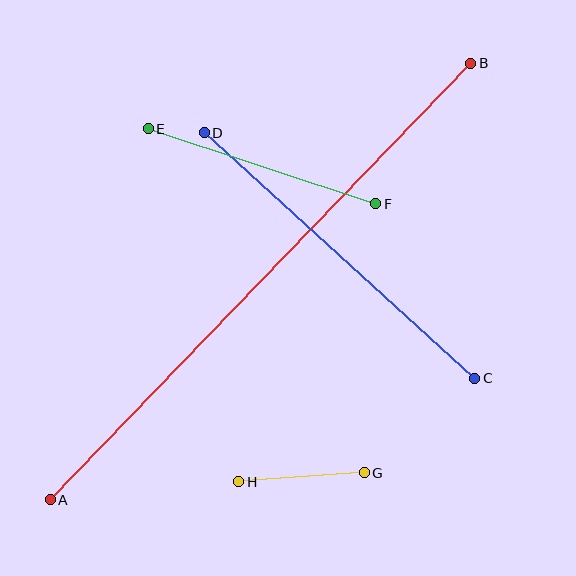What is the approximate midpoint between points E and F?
The midpoint is at approximately (262, 166) pixels.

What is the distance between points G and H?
The distance is approximately 126 pixels.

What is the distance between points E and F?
The distance is approximately 240 pixels.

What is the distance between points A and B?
The distance is approximately 607 pixels.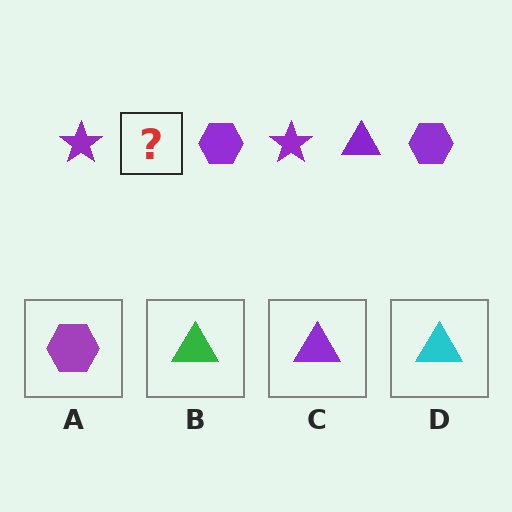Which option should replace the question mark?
Option C.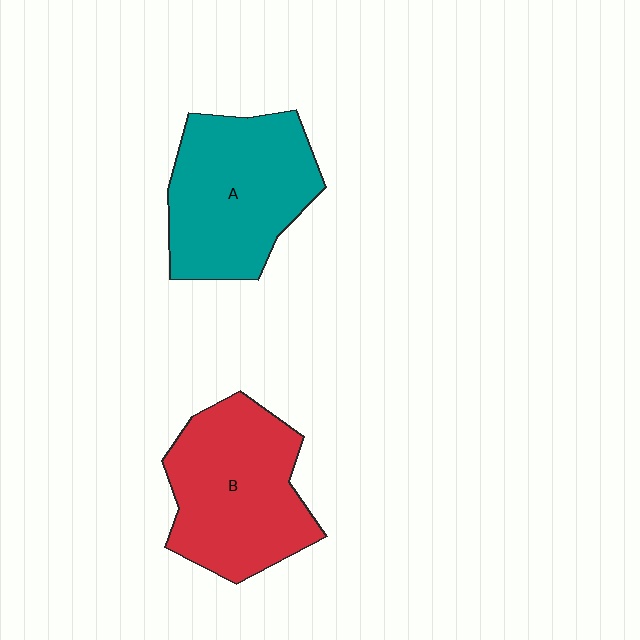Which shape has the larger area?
Shape B (red).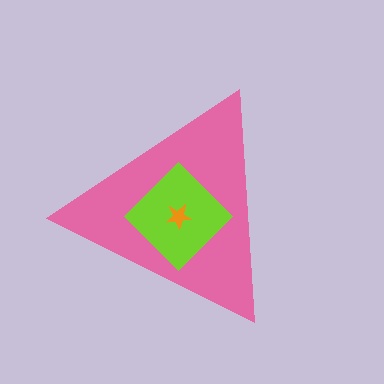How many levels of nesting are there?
3.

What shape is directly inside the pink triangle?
The lime diamond.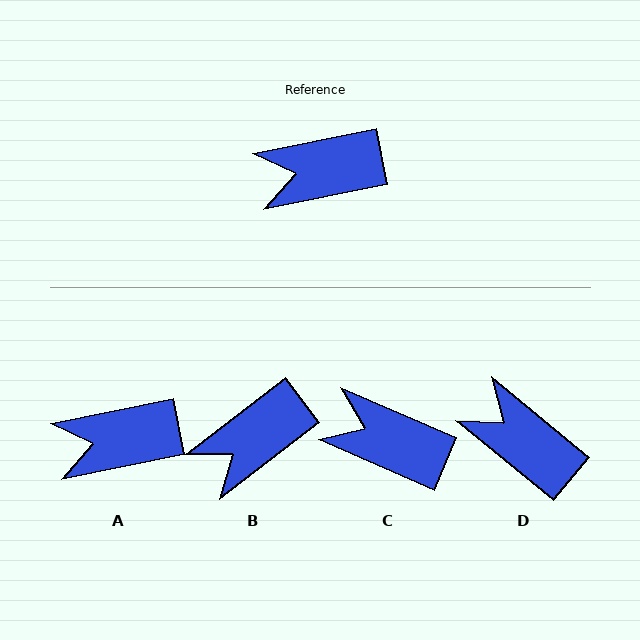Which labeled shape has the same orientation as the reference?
A.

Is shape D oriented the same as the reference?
No, it is off by about 51 degrees.